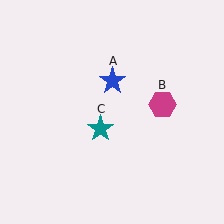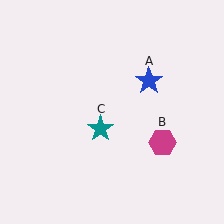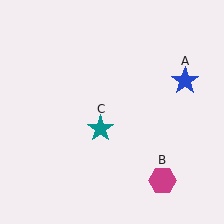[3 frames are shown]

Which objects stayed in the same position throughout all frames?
Teal star (object C) remained stationary.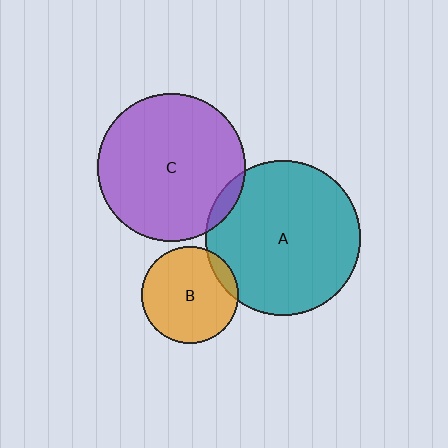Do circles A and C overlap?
Yes.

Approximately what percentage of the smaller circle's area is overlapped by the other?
Approximately 5%.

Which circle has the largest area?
Circle A (teal).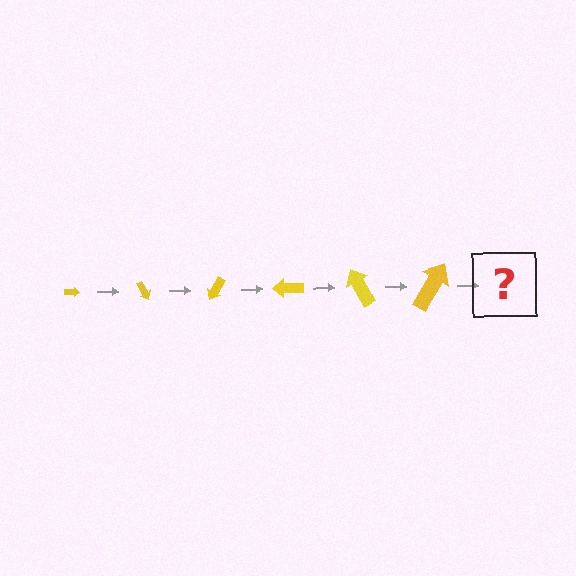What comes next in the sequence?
The next element should be an arrow, larger than the previous one and rotated 360 degrees from the start.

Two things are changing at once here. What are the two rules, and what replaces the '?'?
The two rules are that the arrow grows larger each step and it rotates 60 degrees each step. The '?' should be an arrow, larger than the previous one and rotated 360 degrees from the start.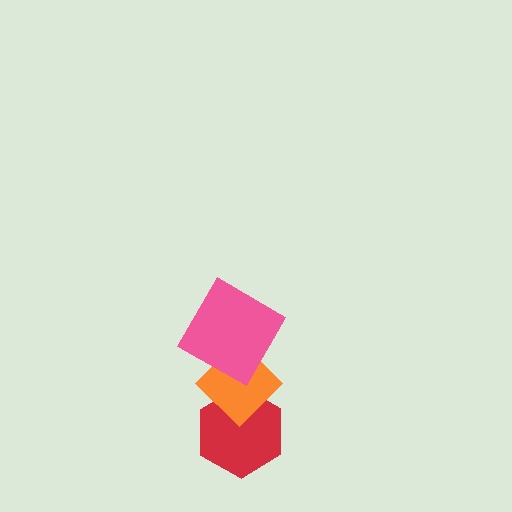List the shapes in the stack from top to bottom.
From top to bottom: the pink diamond, the orange diamond, the red hexagon.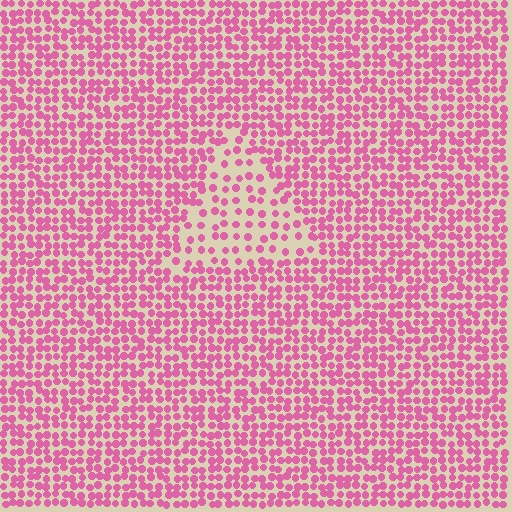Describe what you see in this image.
The image contains small pink elements arranged at two different densities. A triangle-shaped region is visible where the elements are less densely packed than the surrounding area.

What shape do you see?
I see a triangle.